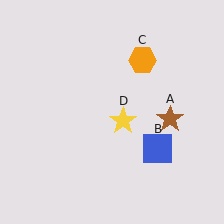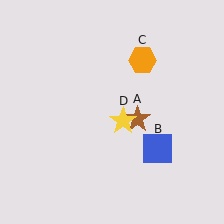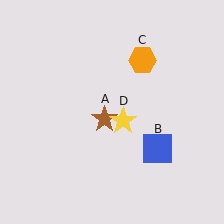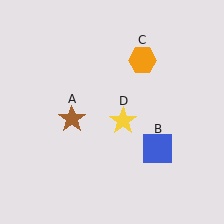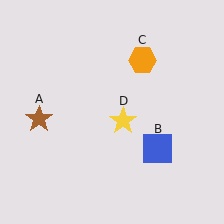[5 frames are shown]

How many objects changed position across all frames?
1 object changed position: brown star (object A).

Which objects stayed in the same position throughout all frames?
Blue square (object B) and orange hexagon (object C) and yellow star (object D) remained stationary.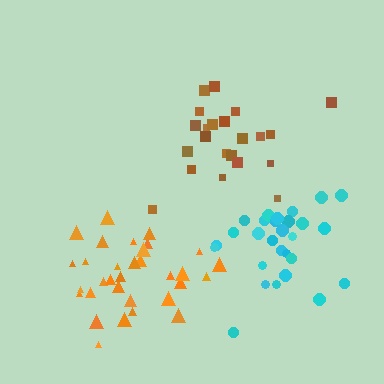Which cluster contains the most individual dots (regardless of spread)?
Orange (32).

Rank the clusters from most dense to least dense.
orange, cyan, brown.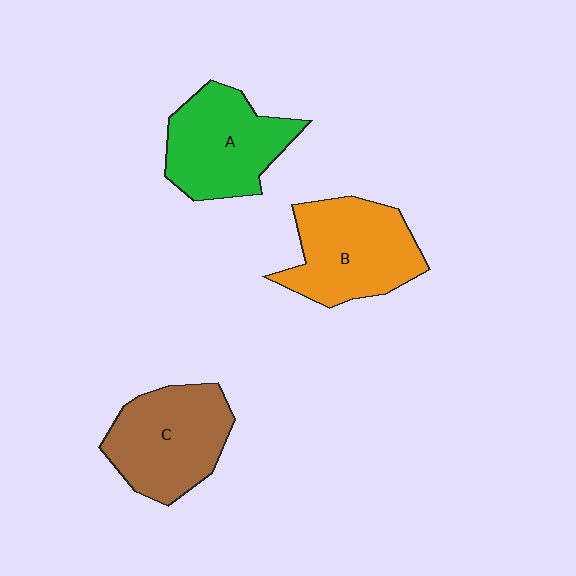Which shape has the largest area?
Shape B (orange).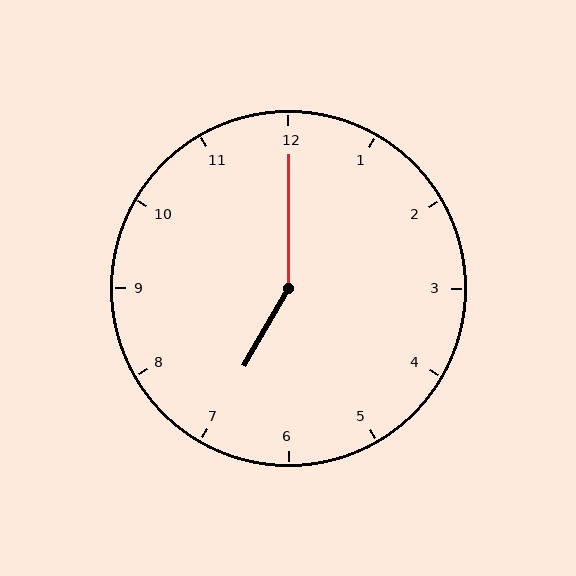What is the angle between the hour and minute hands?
Approximately 150 degrees.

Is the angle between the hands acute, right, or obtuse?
It is obtuse.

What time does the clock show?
7:00.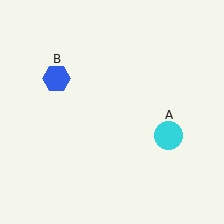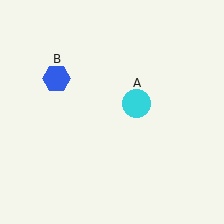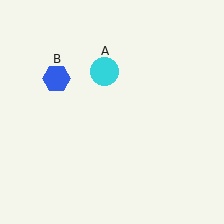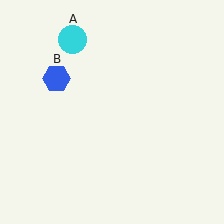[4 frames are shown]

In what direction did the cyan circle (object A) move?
The cyan circle (object A) moved up and to the left.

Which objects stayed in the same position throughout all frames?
Blue hexagon (object B) remained stationary.